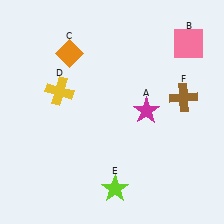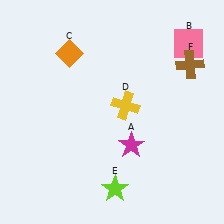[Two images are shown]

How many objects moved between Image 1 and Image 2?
3 objects moved between the two images.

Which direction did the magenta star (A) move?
The magenta star (A) moved down.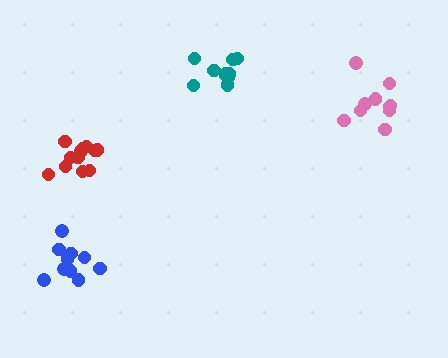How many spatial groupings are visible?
There are 4 spatial groupings.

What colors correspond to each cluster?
The clusters are colored: red, pink, blue, teal.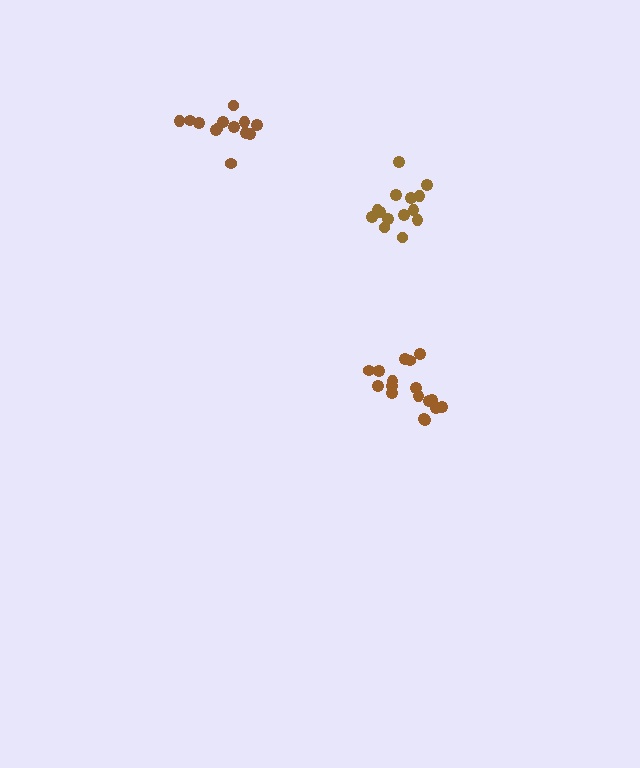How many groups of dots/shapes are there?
There are 3 groups.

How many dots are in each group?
Group 1: 14 dots, Group 2: 17 dots, Group 3: 13 dots (44 total).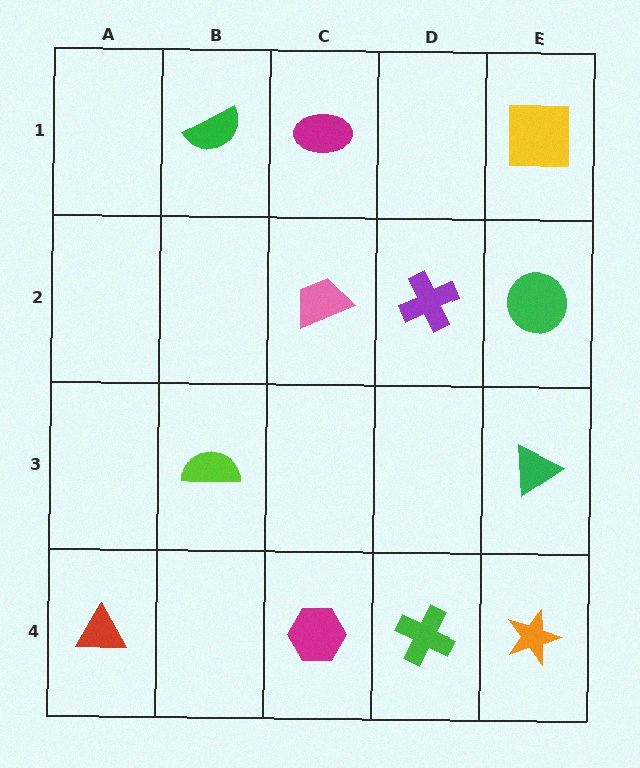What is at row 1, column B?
A green semicircle.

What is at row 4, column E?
An orange star.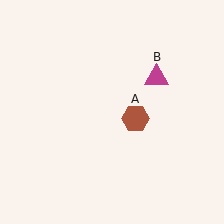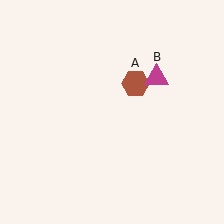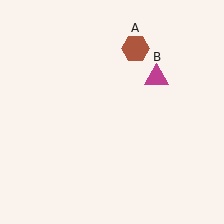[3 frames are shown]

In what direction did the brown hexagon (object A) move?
The brown hexagon (object A) moved up.